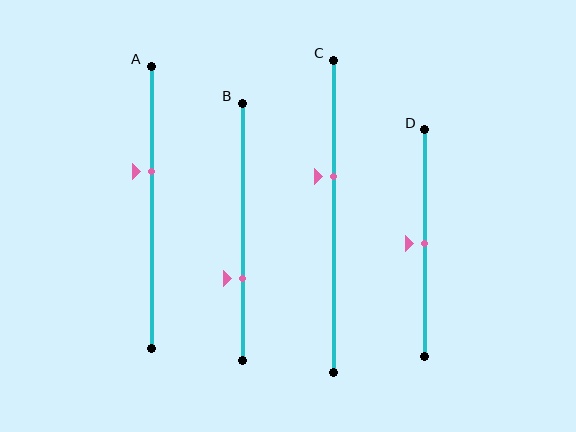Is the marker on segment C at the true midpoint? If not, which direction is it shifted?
No, the marker on segment C is shifted upward by about 13% of the segment length.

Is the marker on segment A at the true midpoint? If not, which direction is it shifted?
No, the marker on segment A is shifted upward by about 13% of the segment length.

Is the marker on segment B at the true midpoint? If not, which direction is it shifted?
No, the marker on segment B is shifted downward by about 18% of the segment length.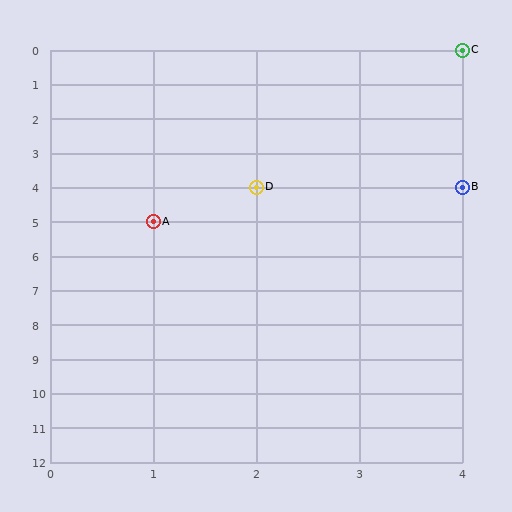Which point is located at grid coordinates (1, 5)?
Point A is at (1, 5).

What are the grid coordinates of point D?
Point D is at grid coordinates (2, 4).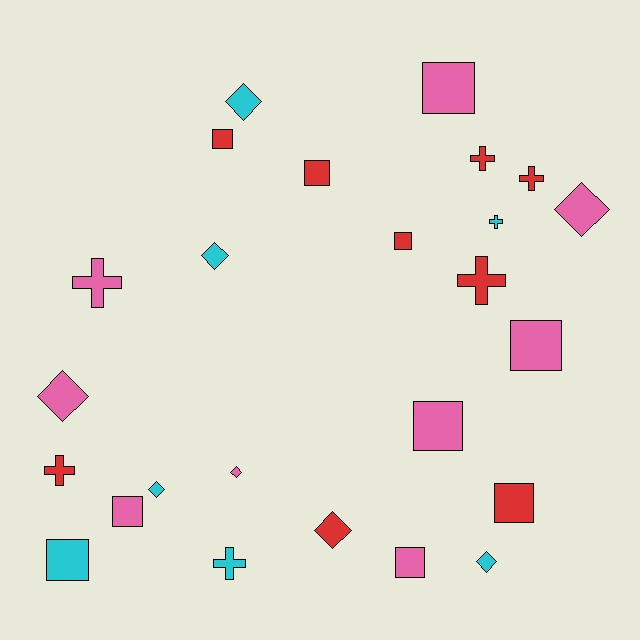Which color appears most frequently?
Red, with 9 objects.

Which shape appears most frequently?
Square, with 10 objects.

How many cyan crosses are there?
There are 2 cyan crosses.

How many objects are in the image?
There are 25 objects.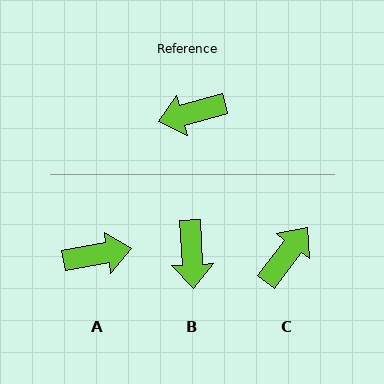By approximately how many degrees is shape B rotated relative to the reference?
Approximately 78 degrees counter-clockwise.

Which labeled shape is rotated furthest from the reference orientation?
A, about 175 degrees away.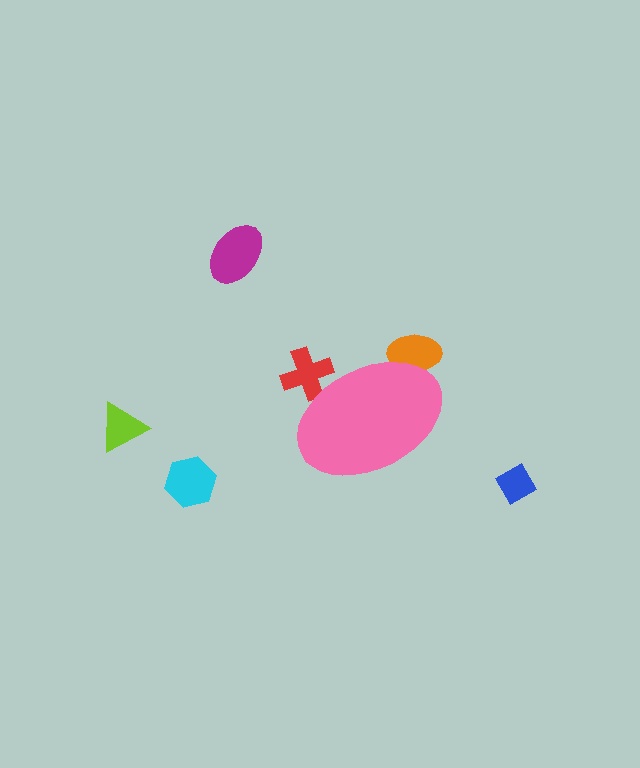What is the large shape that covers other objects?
A pink ellipse.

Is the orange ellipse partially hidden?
Yes, the orange ellipse is partially hidden behind the pink ellipse.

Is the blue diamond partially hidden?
No, the blue diamond is fully visible.